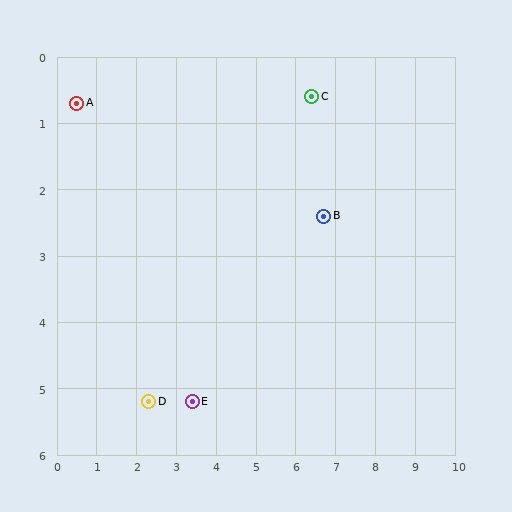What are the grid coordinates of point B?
Point B is at approximately (6.7, 2.4).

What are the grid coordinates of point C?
Point C is at approximately (6.4, 0.6).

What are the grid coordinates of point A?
Point A is at approximately (0.5, 0.7).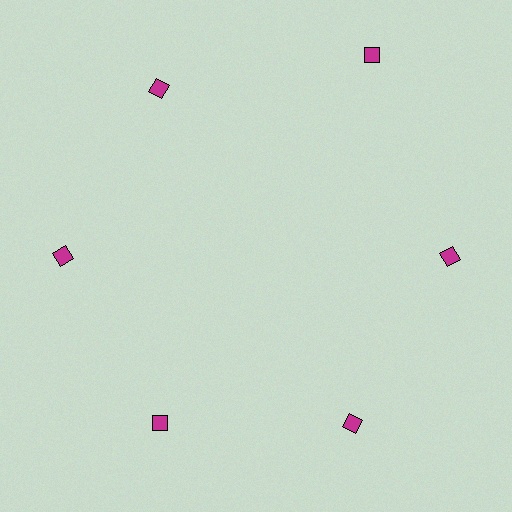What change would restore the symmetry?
The symmetry would be restored by moving it inward, back onto the ring so that all 6 diamonds sit at equal angles and equal distance from the center.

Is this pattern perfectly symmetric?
No. The 6 magenta diamonds are arranged in a ring, but one element near the 1 o'clock position is pushed outward from the center, breaking the 6-fold rotational symmetry.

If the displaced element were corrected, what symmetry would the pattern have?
It would have 6-fold rotational symmetry — the pattern would map onto itself every 60 degrees.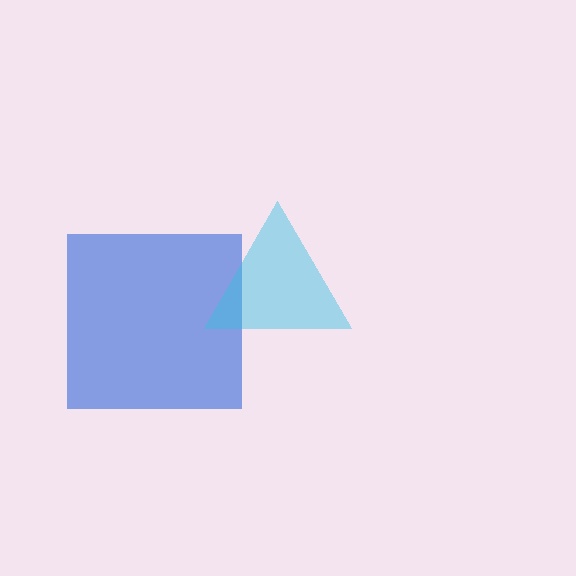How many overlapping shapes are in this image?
There are 2 overlapping shapes in the image.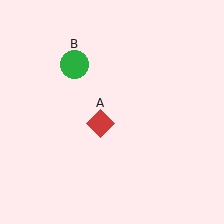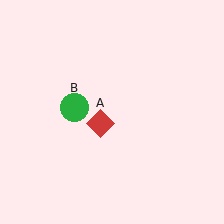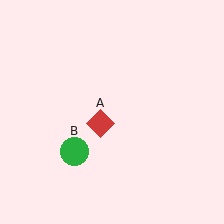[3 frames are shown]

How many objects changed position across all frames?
1 object changed position: green circle (object B).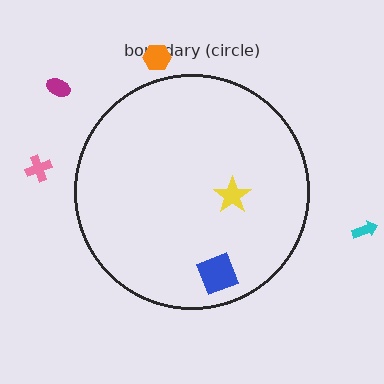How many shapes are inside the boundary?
2 inside, 4 outside.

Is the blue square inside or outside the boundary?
Inside.